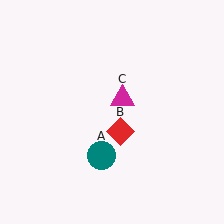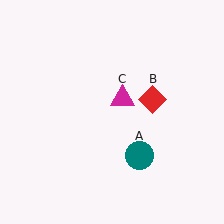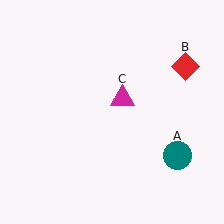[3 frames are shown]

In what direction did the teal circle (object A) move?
The teal circle (object A) moved right.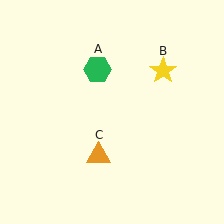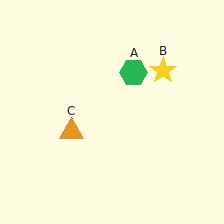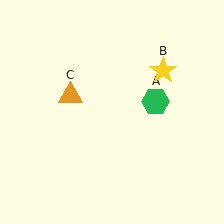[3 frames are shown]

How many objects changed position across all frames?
2 objects changed position: green hexagon (object A), orange triangle (object C).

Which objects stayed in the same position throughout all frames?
Yellow star (object B) remained stationary.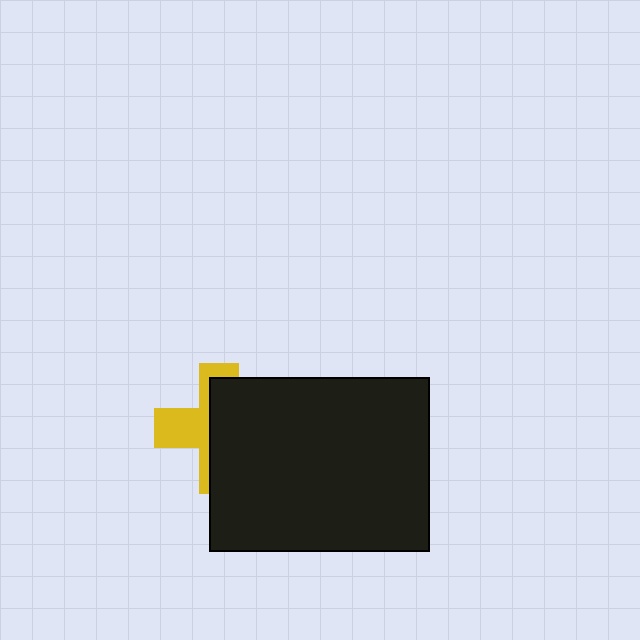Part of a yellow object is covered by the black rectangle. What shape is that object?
It is a cross.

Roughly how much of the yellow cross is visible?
A small part of it is visible (roughly 40%).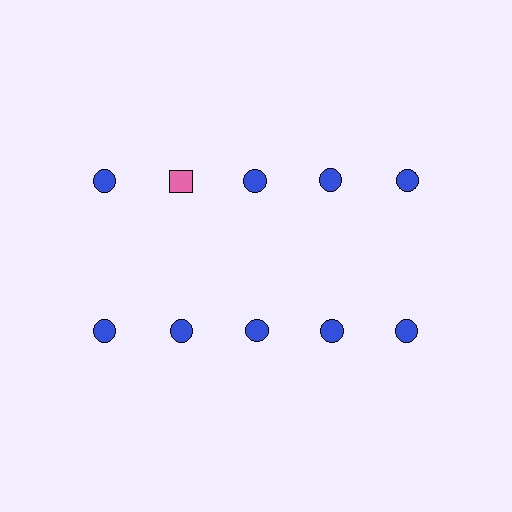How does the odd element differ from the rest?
It differs in both color (pink instead of blue) and shape (square instead of circle).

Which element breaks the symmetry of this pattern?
The pink square in the top row, second from left column breaks the symmetry. All other shapes are blue circles.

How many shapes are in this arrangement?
There are 10 shapes arranged in a grid pattern.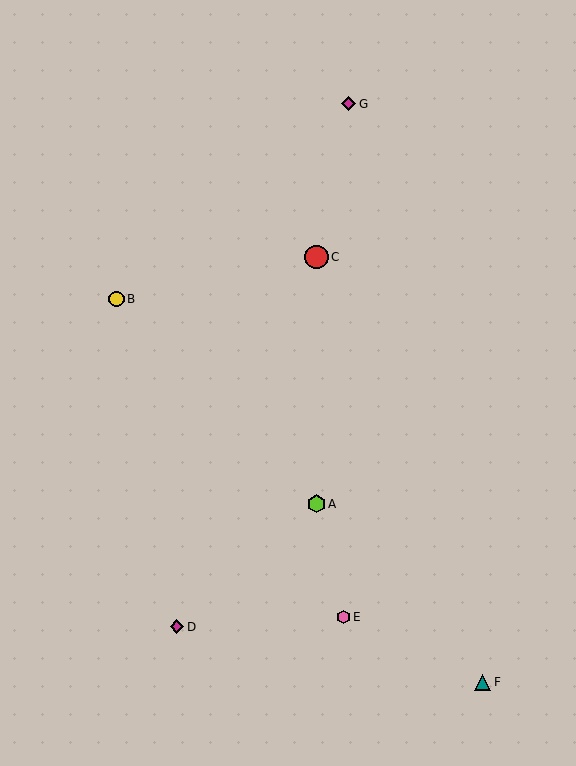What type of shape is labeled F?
Shape F is a teal triangle.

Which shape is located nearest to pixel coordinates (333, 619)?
The pink hexagon (labeled E) at (344, 617) is nearest to that location.